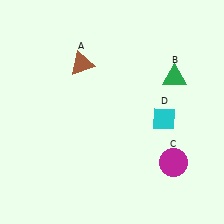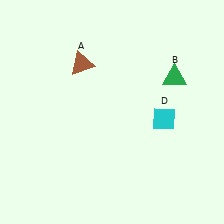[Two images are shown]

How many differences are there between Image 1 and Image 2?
There is 1 difference between the two images.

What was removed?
The magenta circle (C) was removed in Image 2.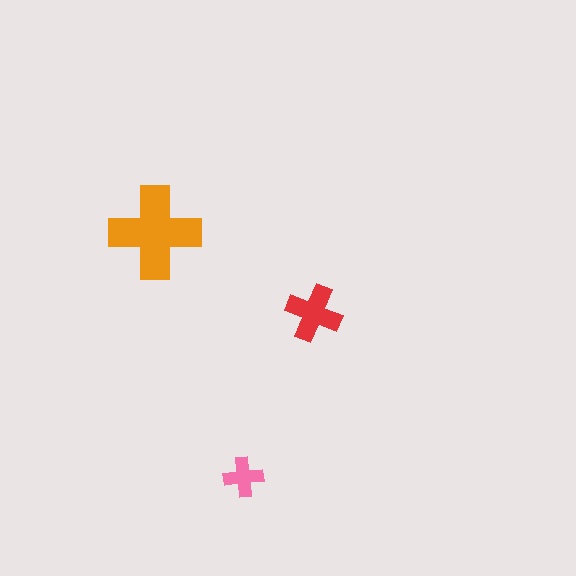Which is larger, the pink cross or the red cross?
The red one.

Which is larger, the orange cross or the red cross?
The orange one.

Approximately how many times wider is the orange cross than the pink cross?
About 2.5 times wider.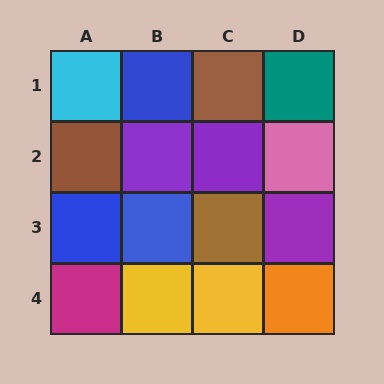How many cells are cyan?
1 cell is cyan.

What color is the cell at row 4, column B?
Yellow.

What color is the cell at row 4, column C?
Yellow.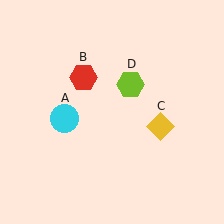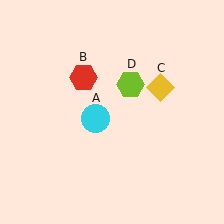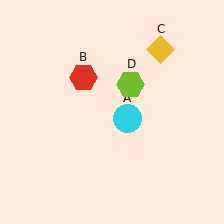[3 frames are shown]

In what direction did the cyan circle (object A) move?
The cyan circle (object A) moved right.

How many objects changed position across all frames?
2 objects changed position: cyan circle (object A), yellow diamond (object C).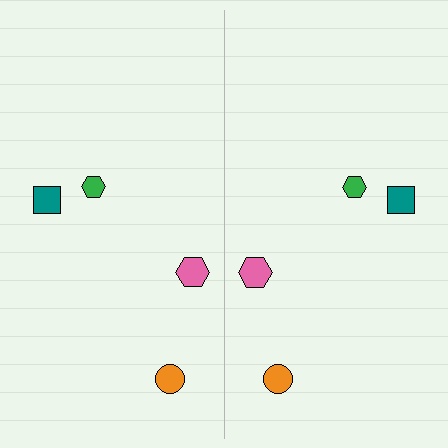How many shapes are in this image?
There are 8 shapes in this image.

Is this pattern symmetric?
Yes, this pattern has bilateral (reflection) symmetry.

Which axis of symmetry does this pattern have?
The pattern has a vertical axis of symmetry running through the center of the image.